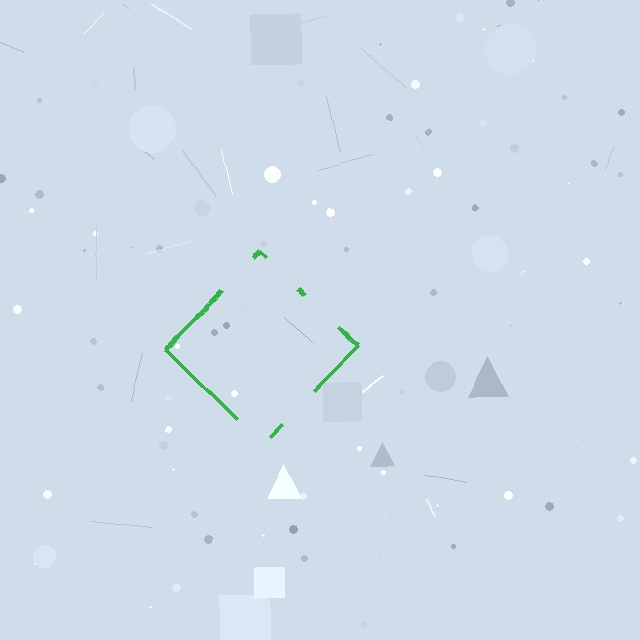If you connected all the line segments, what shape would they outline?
They would outline a diamond.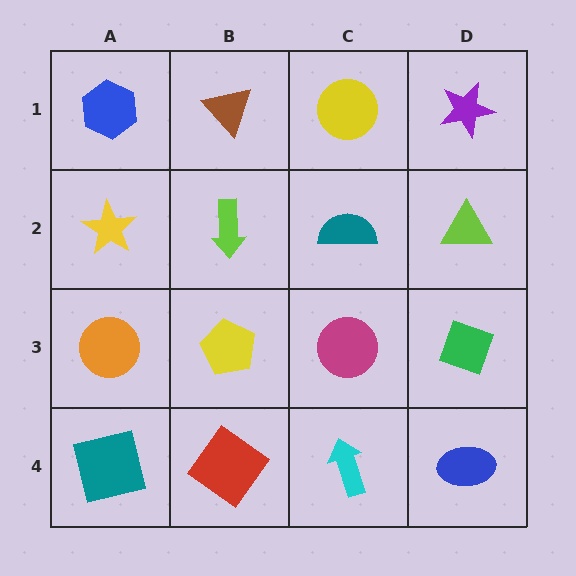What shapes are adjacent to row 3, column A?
A yellow star (row 2, column A), a teal square (row 4, column A), a yellow pentagon (row 3, column B).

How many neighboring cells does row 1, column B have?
3.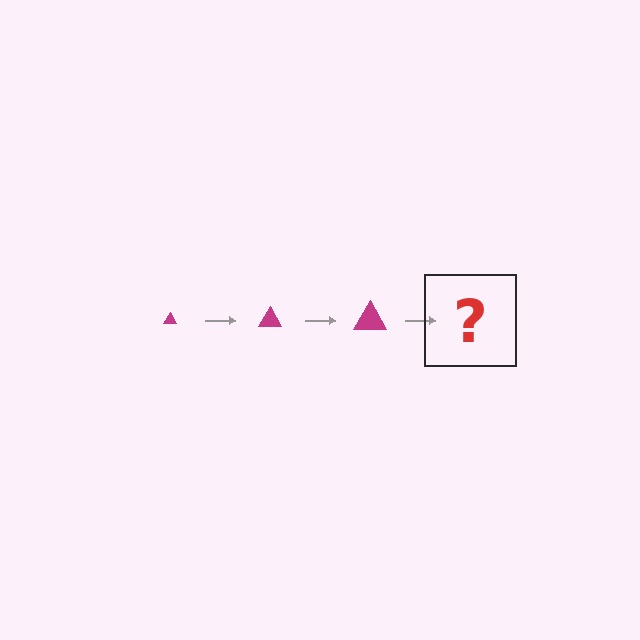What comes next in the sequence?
The next element should be a magenta triangle, larger than the previous one.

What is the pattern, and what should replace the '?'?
The pattern is that the triangle gets progressively larger each step. The '?' should be a magenta triangle, larger than the previous one.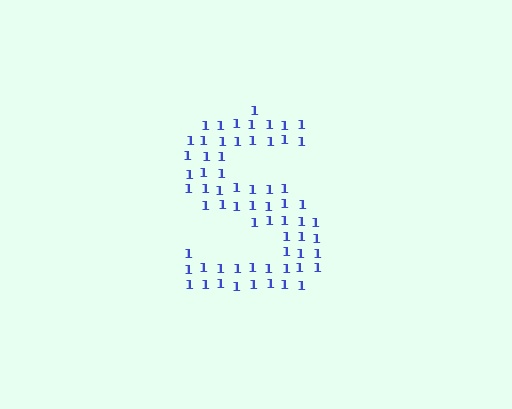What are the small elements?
The small elements are digit 1's.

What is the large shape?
The large shape is the letter S.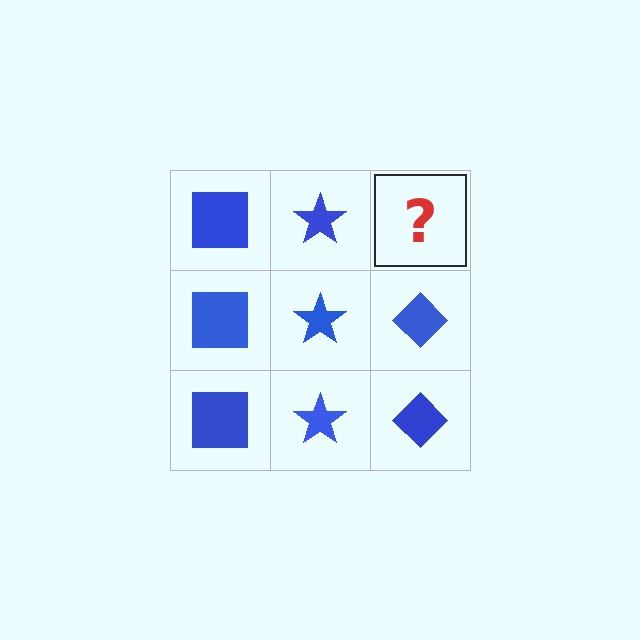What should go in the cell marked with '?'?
The missing cell should contain a blue diamond.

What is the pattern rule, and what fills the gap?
The rule is that each column has a consistent shape. The gap should be filled with a blue diamond.